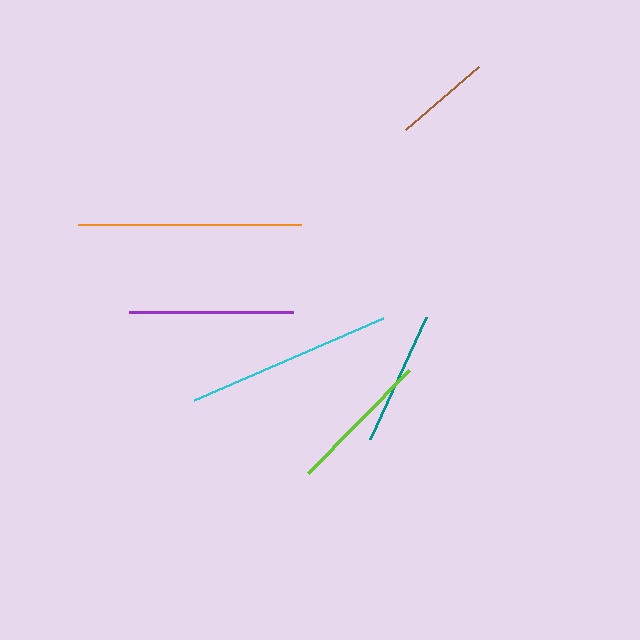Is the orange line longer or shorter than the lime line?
The orange line is longer than the lime line.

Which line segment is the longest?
The orange line is the longest at approximately 223 pixels.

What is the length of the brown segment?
The brown segment is approximately 96 pixels long.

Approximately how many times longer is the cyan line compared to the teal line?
The cyan line is approximately 1.5 times the length of the teal line.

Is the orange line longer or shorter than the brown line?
The orange line is longer than the brown line.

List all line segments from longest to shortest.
From longest to shortest: orange, cyan, purple, lime, teal, brown.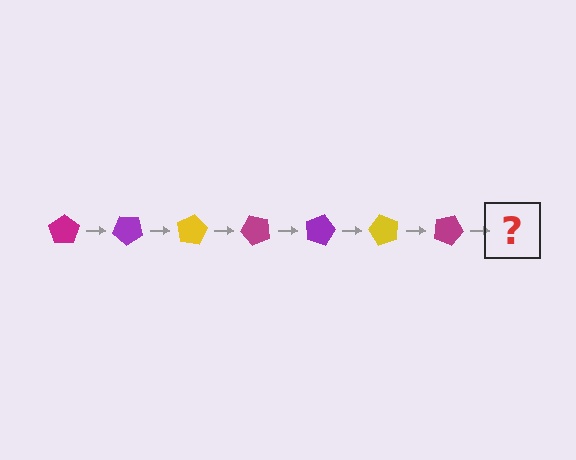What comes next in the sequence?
The next element should be a purple pentagon, rotated 280 degrees from the start.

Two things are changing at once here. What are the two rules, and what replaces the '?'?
The two rules are that it rotates 40 degrees each step and the color cycles through magenta, purple, and yellow. The '?' should be a purple pentagon, rotated 280 degrees from the start.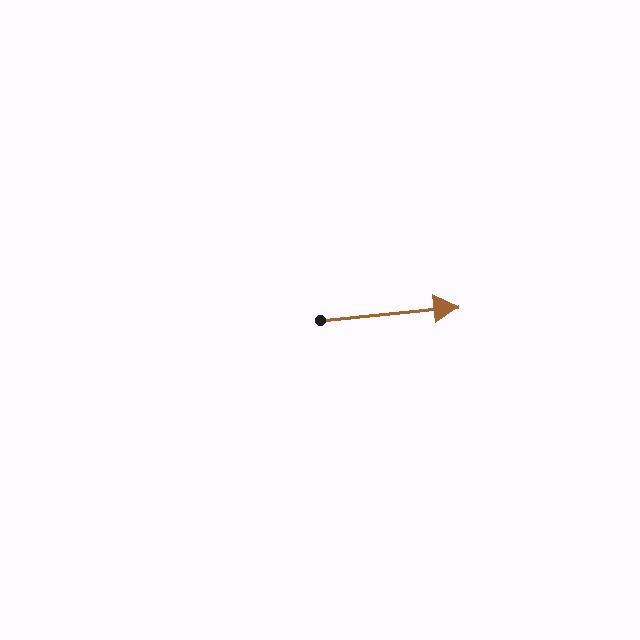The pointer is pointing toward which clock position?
Roughly 3 o'clock.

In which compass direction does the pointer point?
East.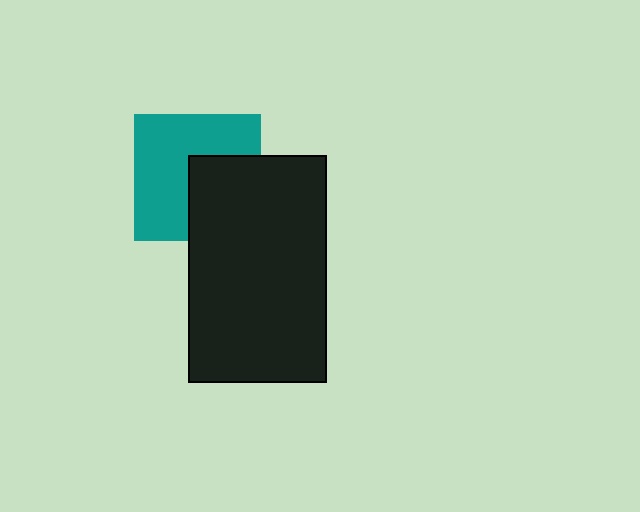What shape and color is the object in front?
The object in front is a black rectangle.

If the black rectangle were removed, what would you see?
You would see the complete teal square.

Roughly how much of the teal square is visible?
About half of it is visible (roughly 61%).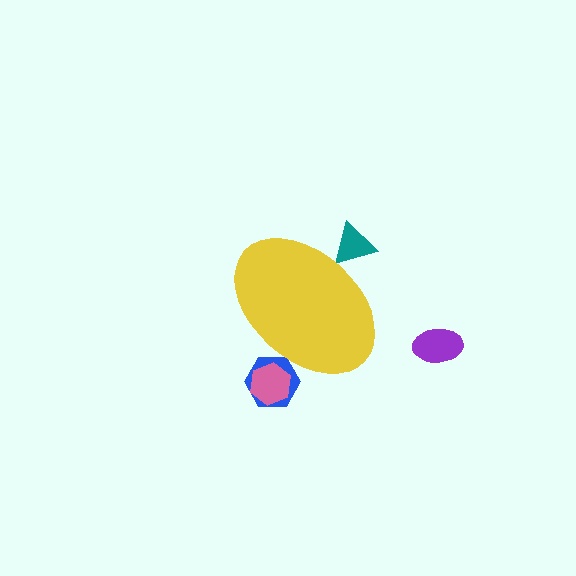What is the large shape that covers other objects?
A yellow ellipse.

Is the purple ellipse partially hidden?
No, the purple ellipse is fully visible.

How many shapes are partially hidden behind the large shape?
3 shapes are partially hidden.